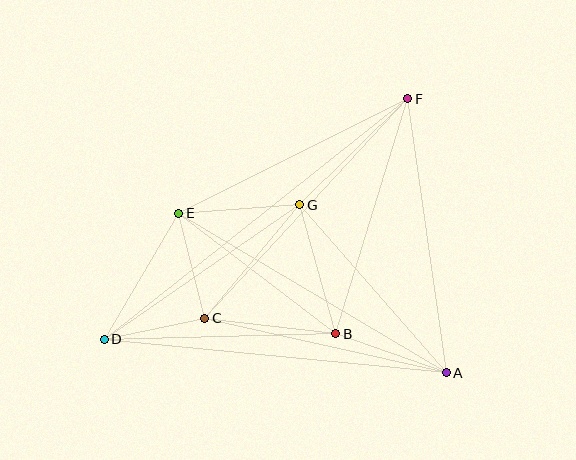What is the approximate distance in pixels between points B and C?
The distance between B and C is approximately 132 pixels.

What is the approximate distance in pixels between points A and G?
The distance between A and G is approximately 223 pixels.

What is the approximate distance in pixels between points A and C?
The distance between A and C is approximately 248 pixels.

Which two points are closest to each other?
Points C and D are closest to each other.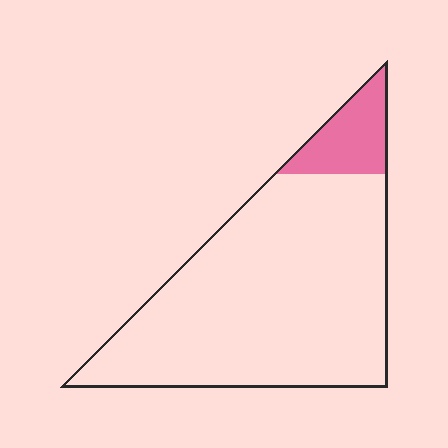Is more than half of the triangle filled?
No.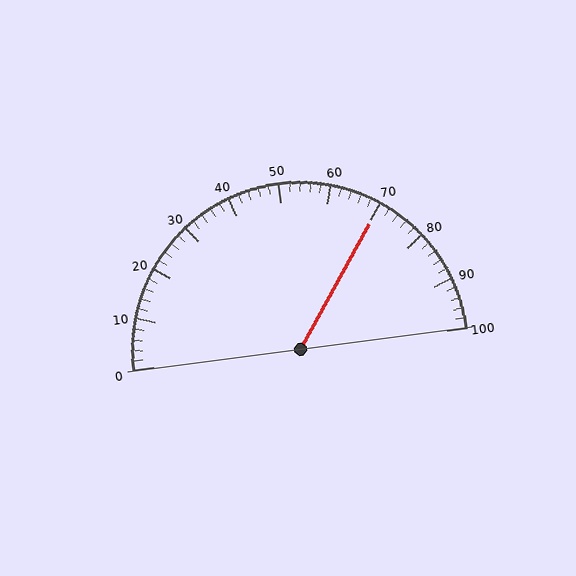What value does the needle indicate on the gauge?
The needle indicates approximately 70.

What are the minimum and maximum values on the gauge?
The gauge ranges from 0 to 100.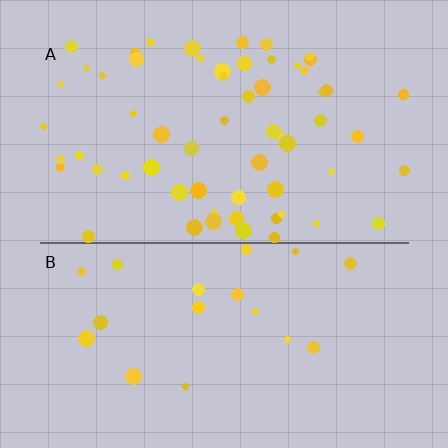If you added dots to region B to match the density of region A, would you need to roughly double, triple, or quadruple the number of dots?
Approximately triple.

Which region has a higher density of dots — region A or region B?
A (the top).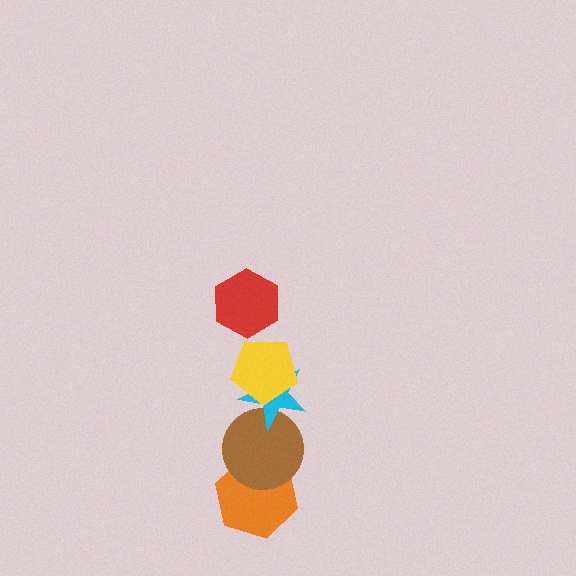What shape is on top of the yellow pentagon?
The red hexagon is on top of the yellow pentagon.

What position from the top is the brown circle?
The brown circle is 4th from the top.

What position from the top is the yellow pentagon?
The yellow pentagon is 2nd from the top.